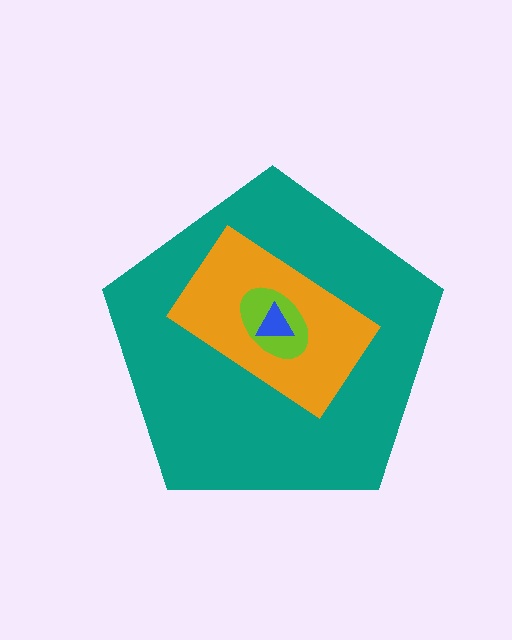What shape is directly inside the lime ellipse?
The blue triangle.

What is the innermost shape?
The blue triangle.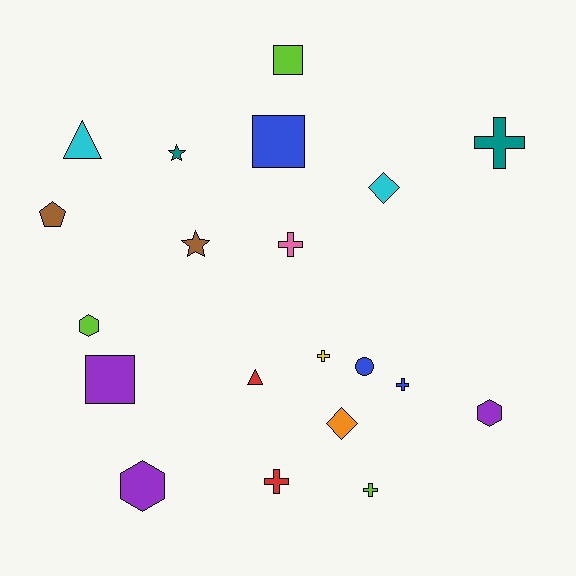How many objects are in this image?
There are 20 objects.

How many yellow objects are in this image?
There is 1 yellow object.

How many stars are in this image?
There are 2 stars.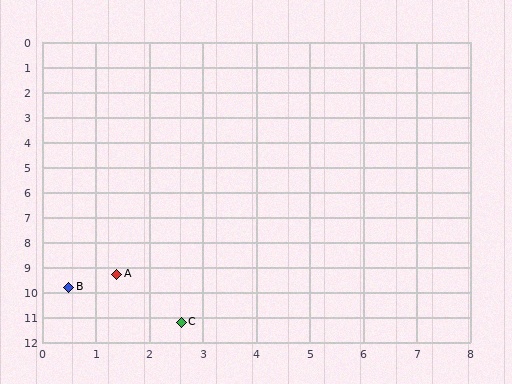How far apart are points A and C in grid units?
Points A and C are about 2.2 grid units apart.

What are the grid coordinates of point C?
Point C is at approximately (2.6, 11.2).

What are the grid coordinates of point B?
Point B is at approximately (0.5, 9.8).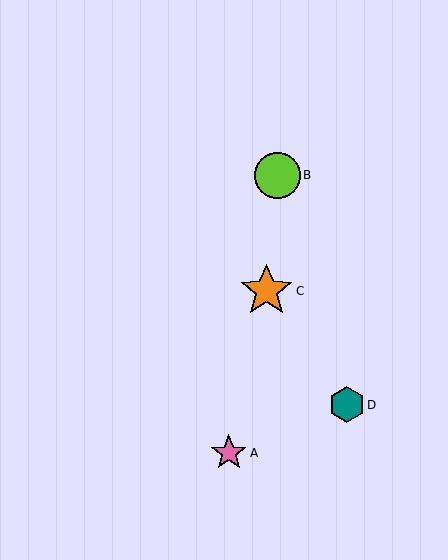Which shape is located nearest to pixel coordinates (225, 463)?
The pink star (labeled A) at (229, 453) is nearest to that location.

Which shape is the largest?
The orange star (labeled C) is the largest.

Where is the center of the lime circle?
The center of the lime circle is at (277, 175).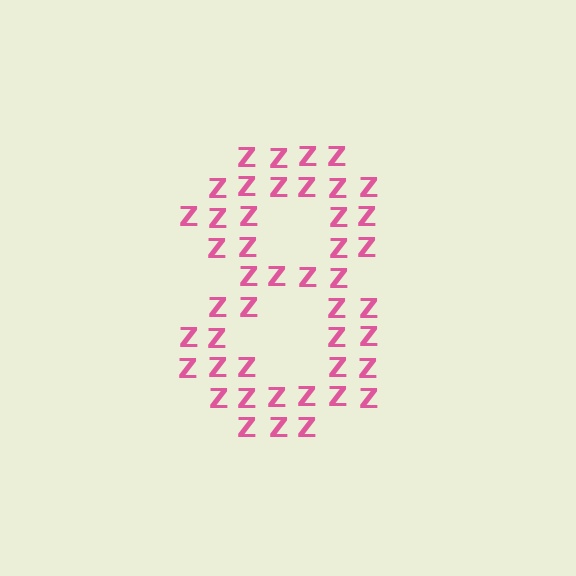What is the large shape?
The large shape is the digit 8.